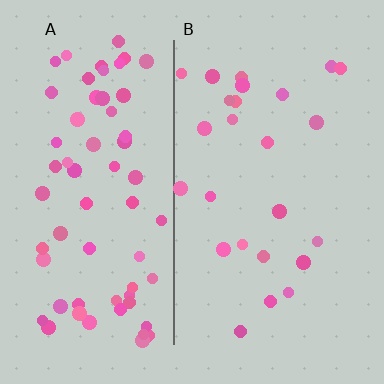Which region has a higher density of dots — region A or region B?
A (the left).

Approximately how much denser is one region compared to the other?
Approximately 2.6× — region A over region B.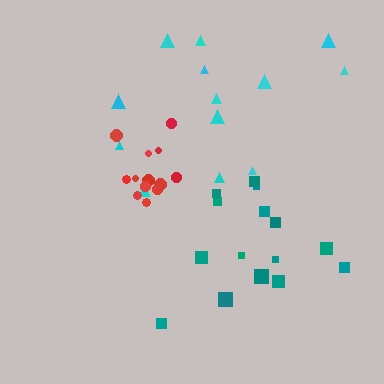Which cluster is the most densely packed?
Red.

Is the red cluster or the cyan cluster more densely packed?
Red.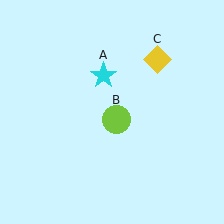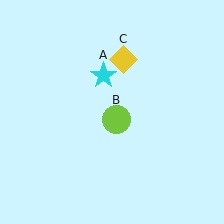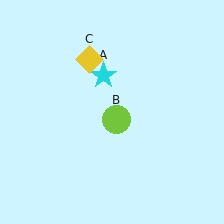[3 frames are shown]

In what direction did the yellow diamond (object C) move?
The yellow diamond (object C) moved left.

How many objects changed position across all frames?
1 object changed position: yellow diamond (object C).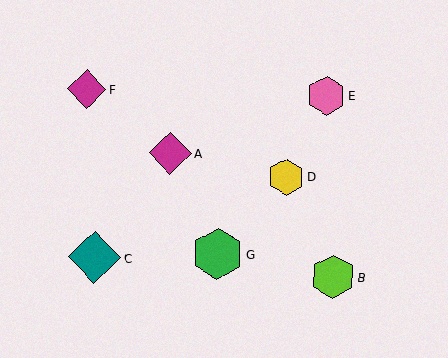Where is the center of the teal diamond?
The center of the teal diamond is at (95, 257).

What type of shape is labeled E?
Shape E is a pink hexagon.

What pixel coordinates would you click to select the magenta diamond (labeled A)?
Click at (170, 153) to select the magenta diamond A.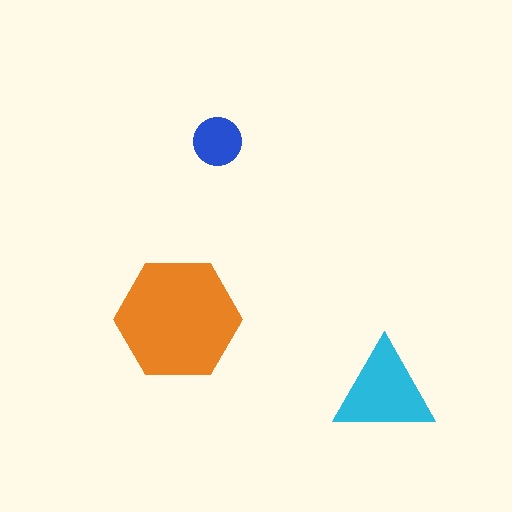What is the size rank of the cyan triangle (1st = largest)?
2nd.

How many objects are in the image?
There are 3 objects in the image.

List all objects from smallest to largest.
The blue circle, the cyan triangle, the orange hexagon.